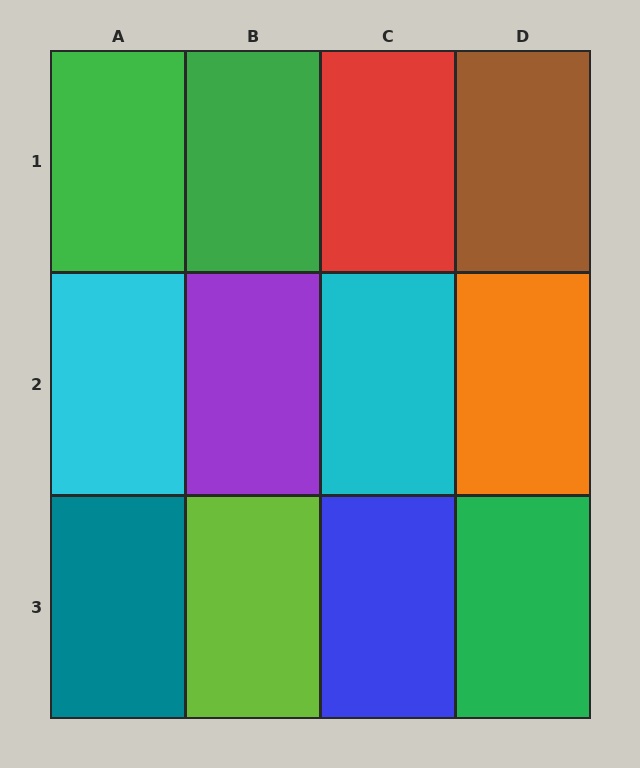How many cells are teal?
1 cell is teal.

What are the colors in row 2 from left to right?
Cyan, purple, cyan, orange.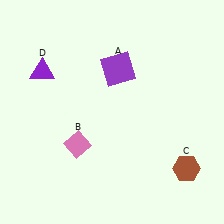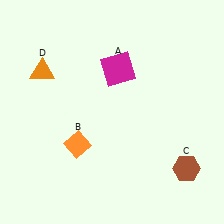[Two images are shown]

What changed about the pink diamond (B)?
In Image 1, B is pink. In Image 2, it changed to orange.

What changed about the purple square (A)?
In Image 1, A is purple. In Image 2, it changed to magenta.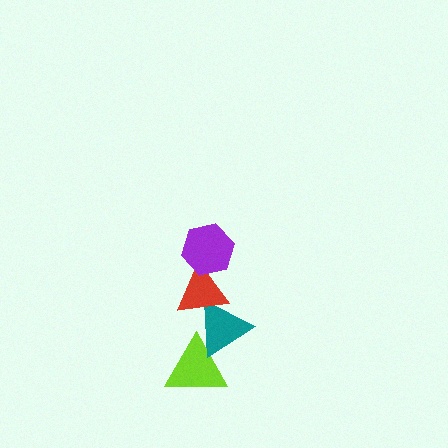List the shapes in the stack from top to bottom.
From top to bottom: the purple hexagon, the red triangle, the teal triangle, the lime triangle.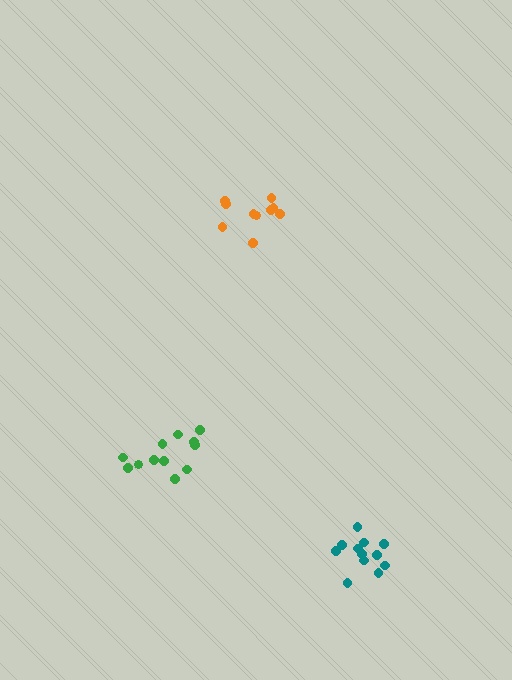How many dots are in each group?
Group 1: 10 dots, Group 2: 12 dots, Group 3: 12 dots (34 total).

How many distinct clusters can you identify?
There are 3 distinct clusters.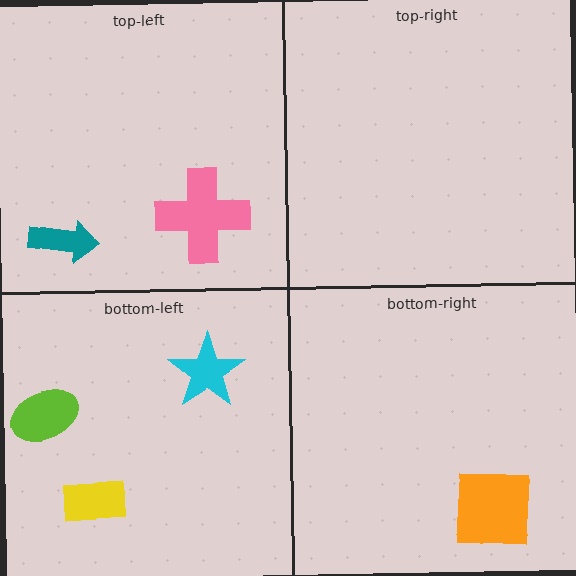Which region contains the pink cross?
The top-left region.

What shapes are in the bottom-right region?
The orange square.